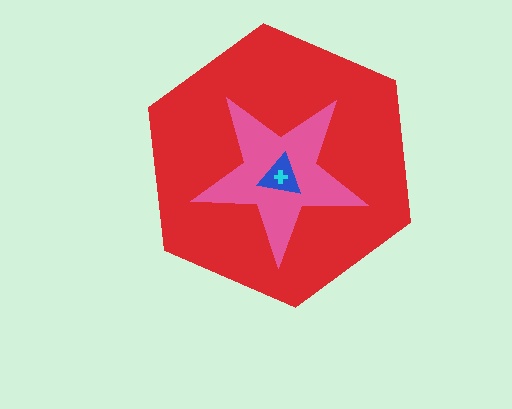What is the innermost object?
The cyan cross.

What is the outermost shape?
The red hexagon.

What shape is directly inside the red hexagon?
The pink star.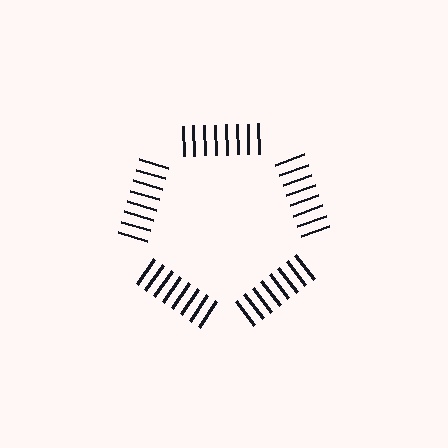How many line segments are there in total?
40 — 8 along each of the 5 edges.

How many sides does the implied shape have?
5 sides — the line-ends trace a pentagon.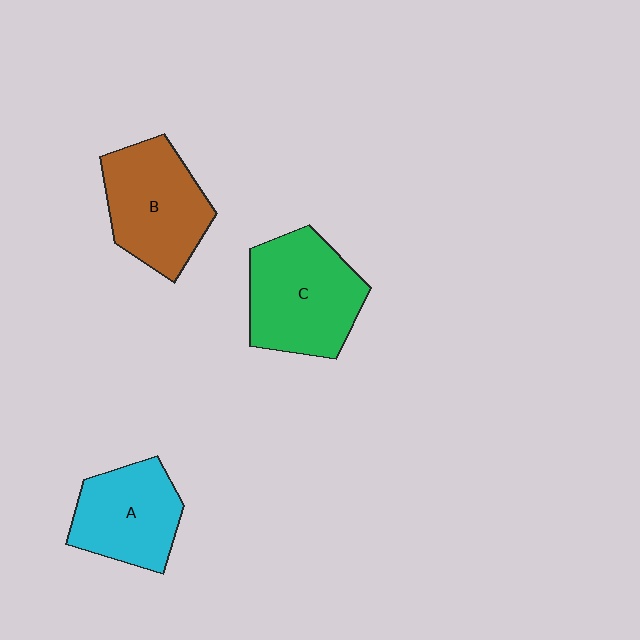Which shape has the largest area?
Shape C (green).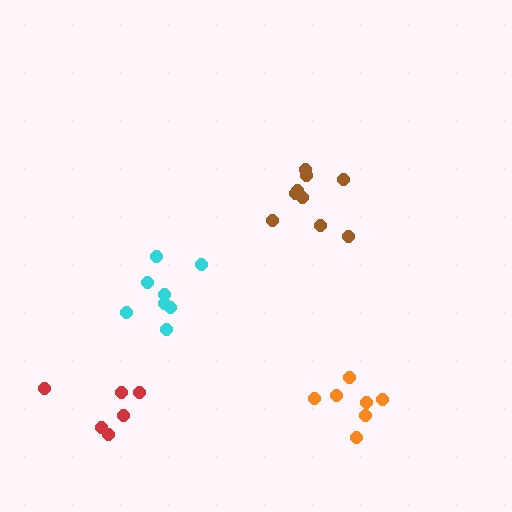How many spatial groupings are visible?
There are 4 spatial groupings.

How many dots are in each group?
Group 1: 8 dots, Group 2: 6 dots, Group 3: 7 dots, Group 4: 9 dots (30 total).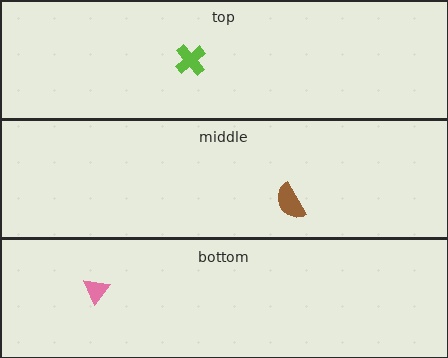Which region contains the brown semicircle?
The middle region.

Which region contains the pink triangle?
The bottom region.